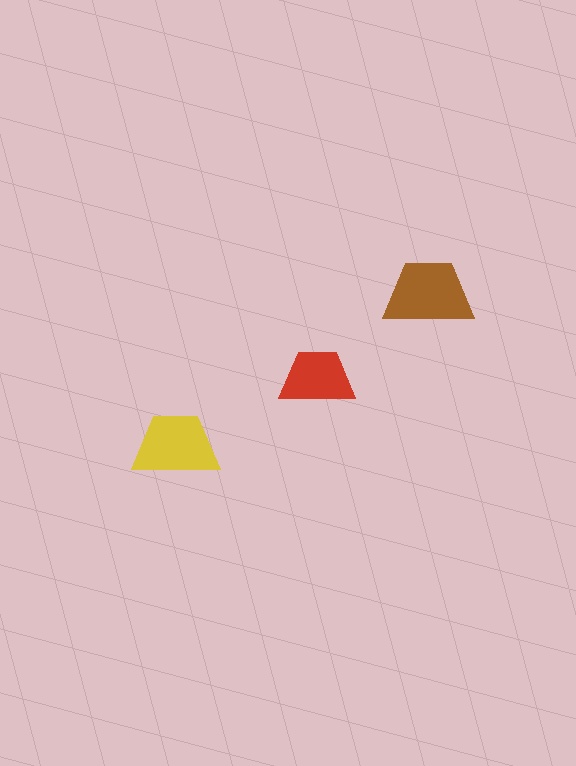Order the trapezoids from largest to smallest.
the brown one, the yellow one, the red one.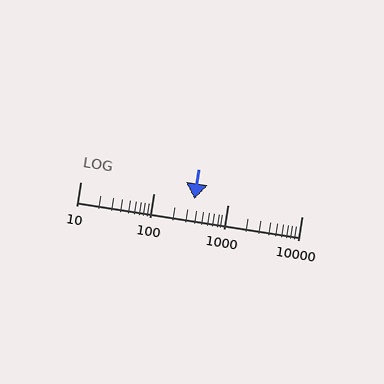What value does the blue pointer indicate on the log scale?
The pointer indicates approximately 350.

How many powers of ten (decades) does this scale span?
The scale spans 3 decades, from 10 to 10000.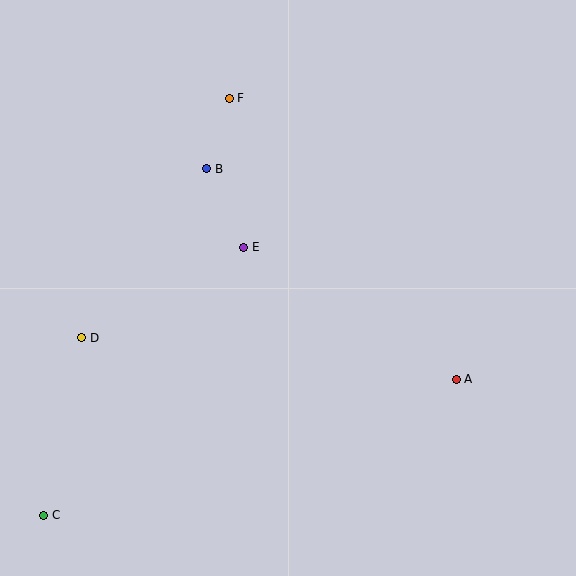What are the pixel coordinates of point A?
Point A is at (456, 379).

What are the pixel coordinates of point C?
Point C is at (44, 515).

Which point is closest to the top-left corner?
Point F is closest to the top-left corner.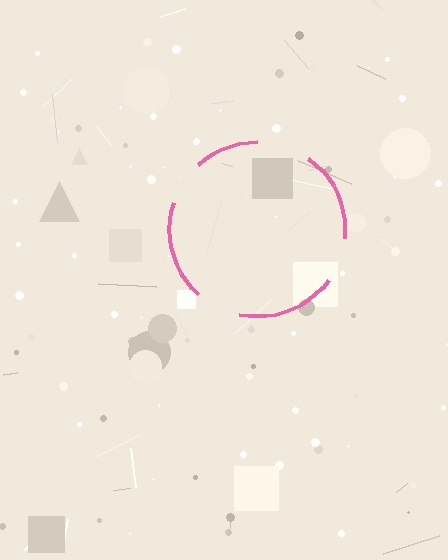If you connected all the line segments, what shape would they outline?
They would outline a circle.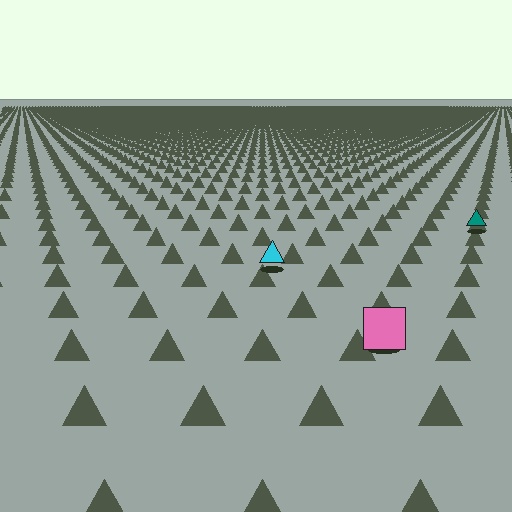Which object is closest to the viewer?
The pink square is closest. The texture marks near it are larger and more spread out.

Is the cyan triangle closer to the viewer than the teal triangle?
Yes. The cyan triangle is closer — you can tell from the texture gradient: the ground texture is coarser near it.